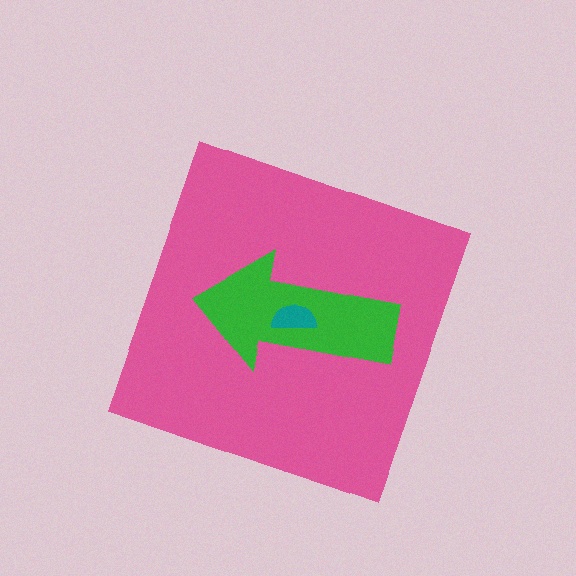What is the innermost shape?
The teal semicircle.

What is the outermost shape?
The pink diamond.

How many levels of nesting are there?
3.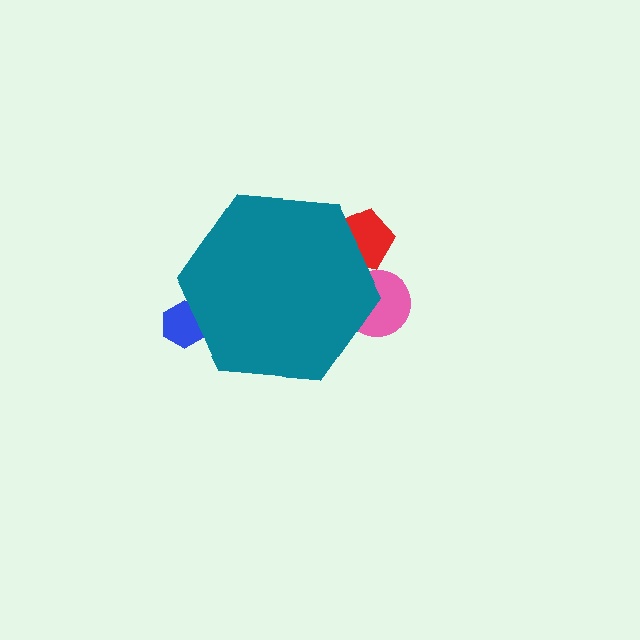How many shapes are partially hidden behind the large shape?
3 shapes are partially hidden.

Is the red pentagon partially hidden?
Yes, the red pentagon is partially hidden behind the teal hexagon.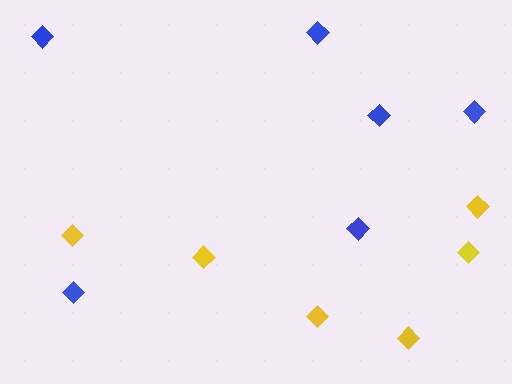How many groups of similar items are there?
There are 2 groups: one group of blue diamonds (6) and one group of yellow diamonds (6).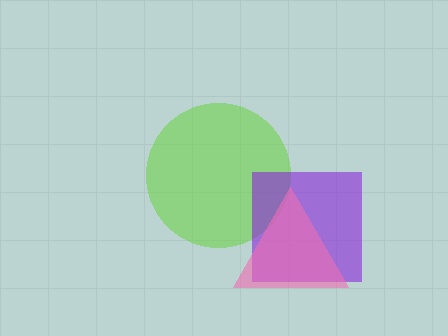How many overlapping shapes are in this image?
There are 3 overlapping shapes in the image.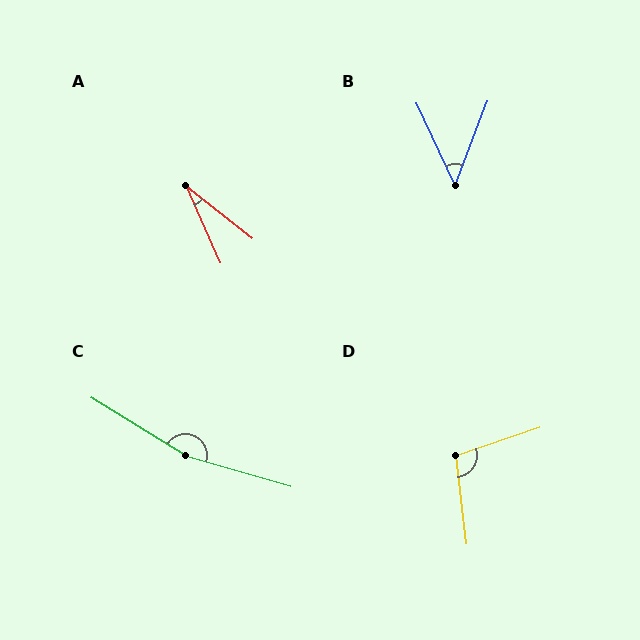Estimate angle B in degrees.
Approximately 46 degrees.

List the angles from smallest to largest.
A (28°), B (46°), D (102°), C (164°).